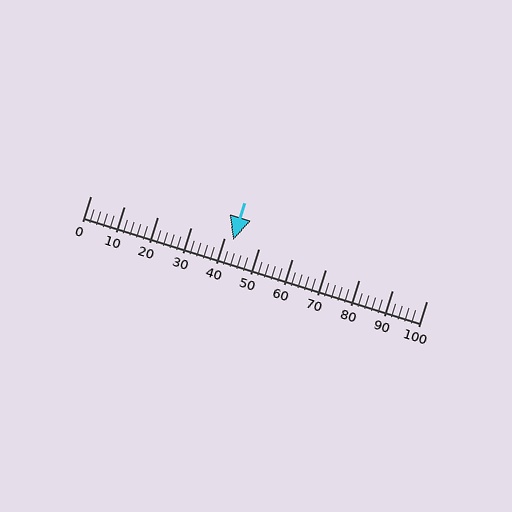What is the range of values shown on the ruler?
The ruler shows values from 0 to 100.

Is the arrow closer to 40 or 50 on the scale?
The arrow is closer to 40.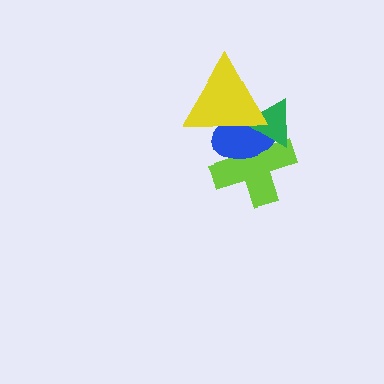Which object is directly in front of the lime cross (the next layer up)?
The blue ellipse is directly in front of the lime cross.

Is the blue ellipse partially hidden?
Yes, it is partially covered by another shape.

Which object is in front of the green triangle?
The yellow triangle is in front of the green triangle.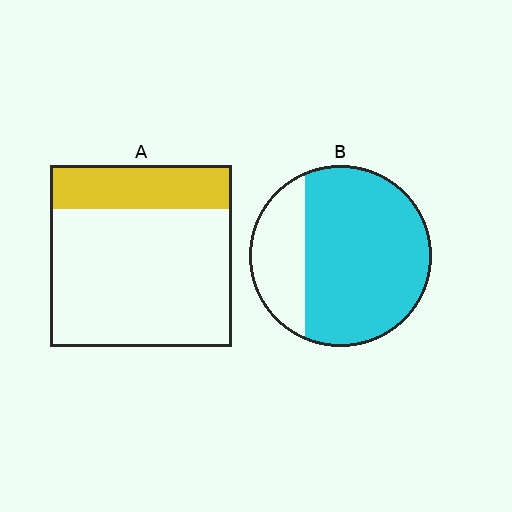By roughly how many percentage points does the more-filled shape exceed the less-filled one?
By roughly 50 percentage points (B over A).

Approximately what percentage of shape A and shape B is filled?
A is approximately 25% and B is approximately 75%.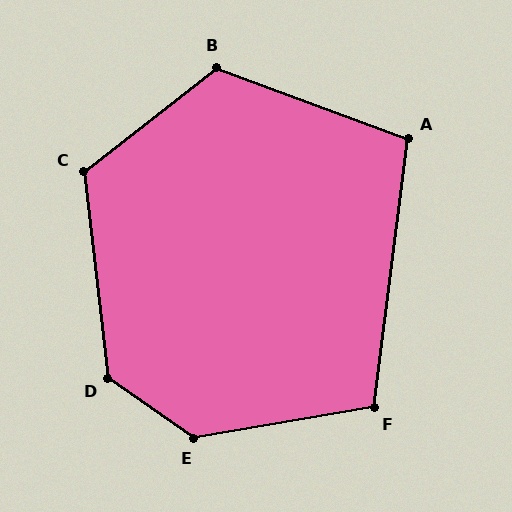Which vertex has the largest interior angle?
E, at approximately 136 degrees.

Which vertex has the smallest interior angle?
A, at approximately 103 degrees.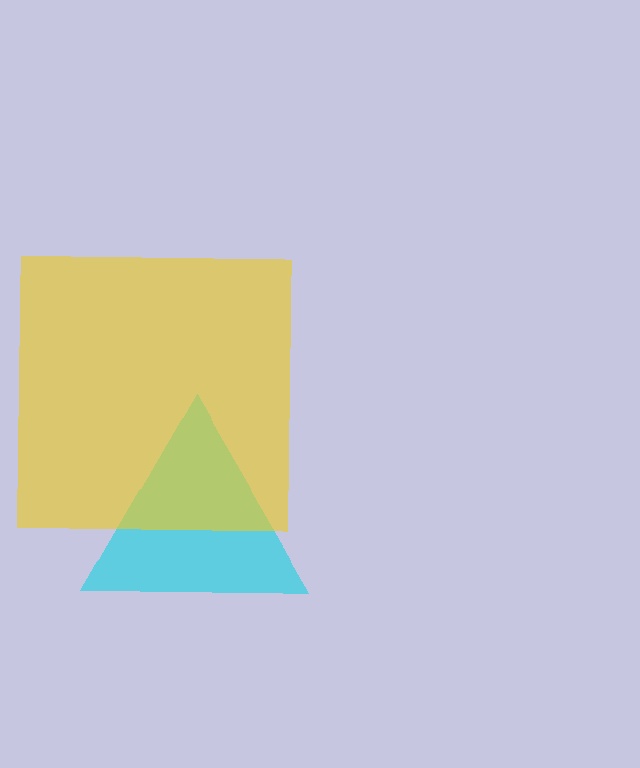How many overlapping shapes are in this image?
There are 2 overlapping shapes in the image.